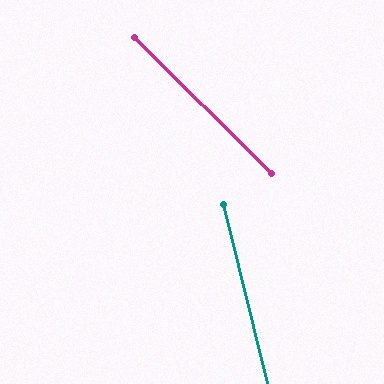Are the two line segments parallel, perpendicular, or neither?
Neither parallel nor perpendicular — they differ by about 31°.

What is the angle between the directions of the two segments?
Approximately 31 degrees.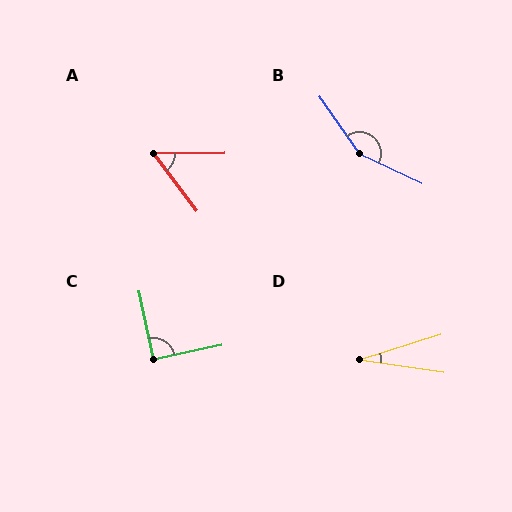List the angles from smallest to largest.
D (26°), A (53°), C (90°), B (151°).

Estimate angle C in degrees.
Approximately 90 degrees.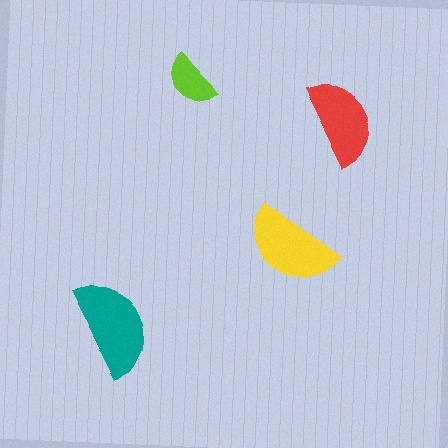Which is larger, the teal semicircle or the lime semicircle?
The teal one.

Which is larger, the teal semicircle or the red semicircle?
The teal one.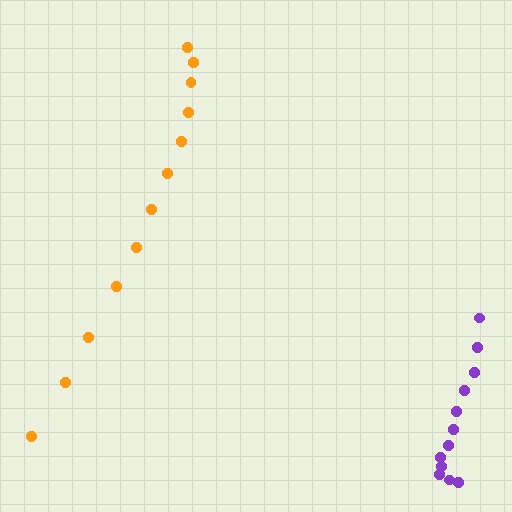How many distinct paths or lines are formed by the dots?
There are 2 distinct paths.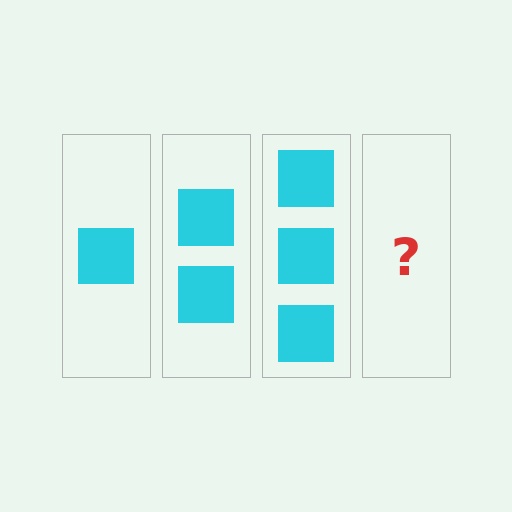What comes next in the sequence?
The next element should be 4 squares.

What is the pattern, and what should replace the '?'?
The pattern is that each step adds one more square. The '?' should be 4 squares.